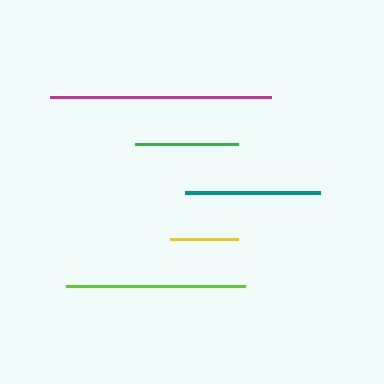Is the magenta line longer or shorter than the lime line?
The magenta line is longer than the lime line.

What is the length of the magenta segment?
The magenta segment is approximately 221 pixels long.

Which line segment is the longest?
The magenta line is the longest at approximately 221 pixels.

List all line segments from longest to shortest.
From longest to shortest: magenta, lime, teal, green, yellow.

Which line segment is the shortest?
The yellow line is the shortest at approximately 68 pixels.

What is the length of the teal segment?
The teal segment is approximately 134 pixels long.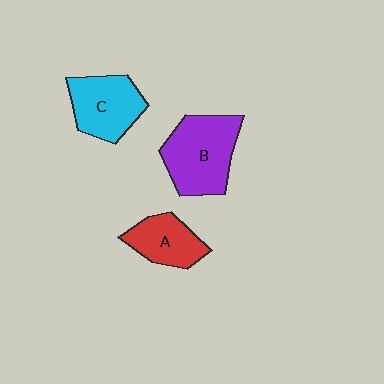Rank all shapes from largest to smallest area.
From largest to smallest: B (purple), C (cyan), A (red).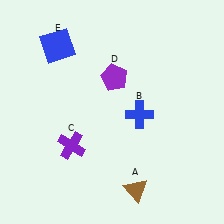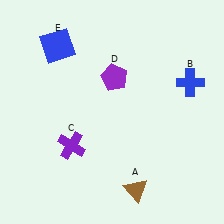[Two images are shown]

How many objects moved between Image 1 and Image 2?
1 object moved between the two images.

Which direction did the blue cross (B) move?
The blue cross (B) moved right.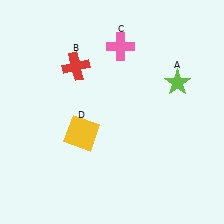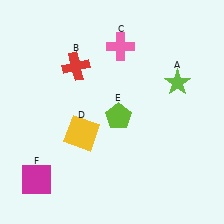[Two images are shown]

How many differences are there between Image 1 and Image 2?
There are 2 differences between the two images.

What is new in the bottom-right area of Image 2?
A lime pentagon (E) was added in the bottom-right area of Image 2.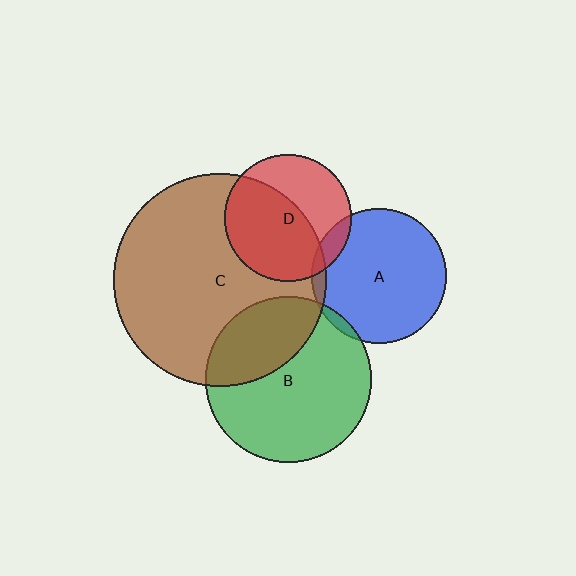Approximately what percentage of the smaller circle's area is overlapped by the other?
Approximately 55%.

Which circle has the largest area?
Circle C (brown).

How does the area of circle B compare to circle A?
Approximately 1.5 times.